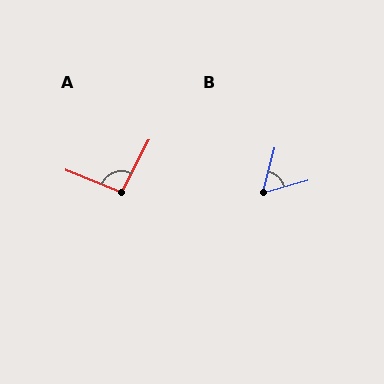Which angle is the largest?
A, at approximately 95 degrees.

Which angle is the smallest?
B, at approximately 61 degrees.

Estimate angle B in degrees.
Approximately 61 degrees.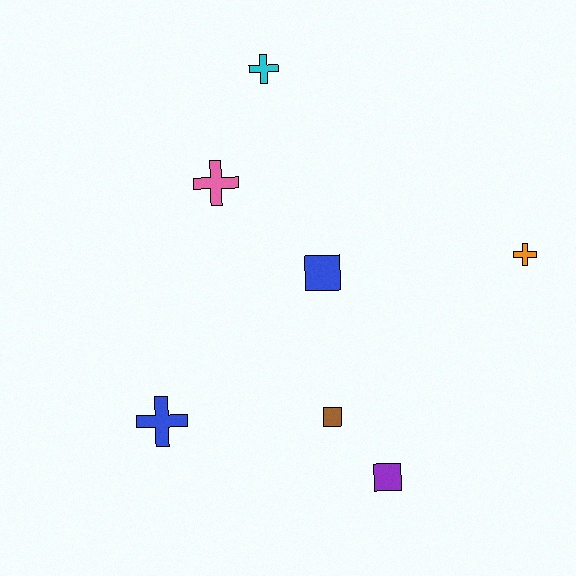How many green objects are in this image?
There are no green objects.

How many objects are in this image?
There are 7 objects.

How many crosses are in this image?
There are 4 crosses.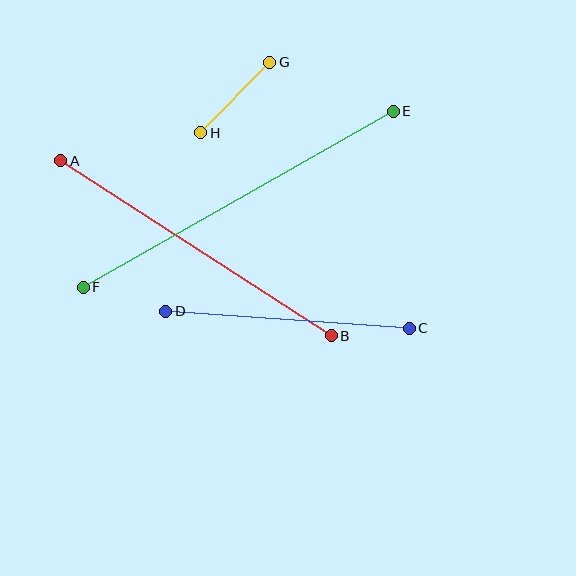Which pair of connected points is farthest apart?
Points E and F are farthest apart.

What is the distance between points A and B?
The distance is approximately 322 pixels.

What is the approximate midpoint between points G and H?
The midpoint is at approximately (235, 98) pixels.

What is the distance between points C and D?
The distance is approximately 244 pixels.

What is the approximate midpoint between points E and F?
The midpoint is at approximately (238, 199) pixels.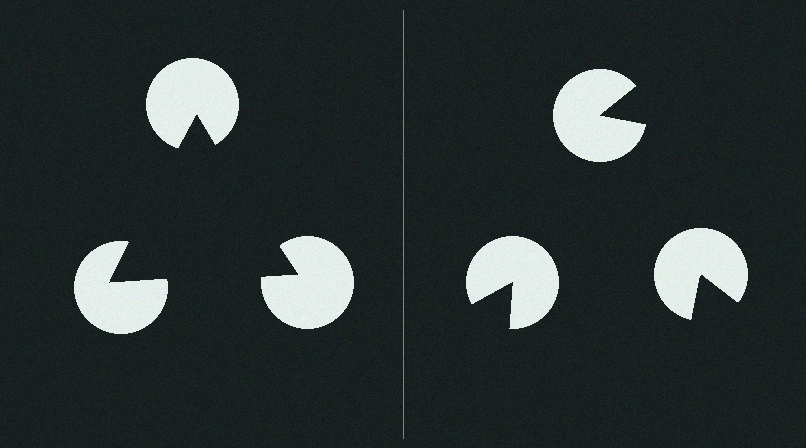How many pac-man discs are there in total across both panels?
6 — 3 on each side.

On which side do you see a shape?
An illusory triangle appears on the left side. On the right side the wedge cuts are rotated, so no coherent shape forms.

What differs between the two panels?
The pac-man discs are positioned identically on both sides; only the wedge orientations differ. On the left they align to a triangle; on the right they are misaligned.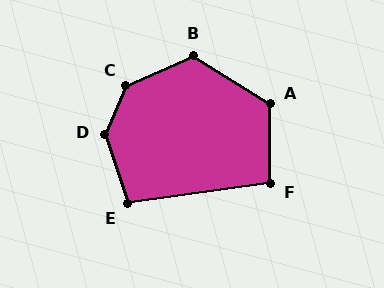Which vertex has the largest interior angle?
D, at approximately 138 degrees.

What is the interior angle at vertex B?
Approximately 124 degrees (obtuse).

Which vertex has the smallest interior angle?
F, at approximately 98 degrees.